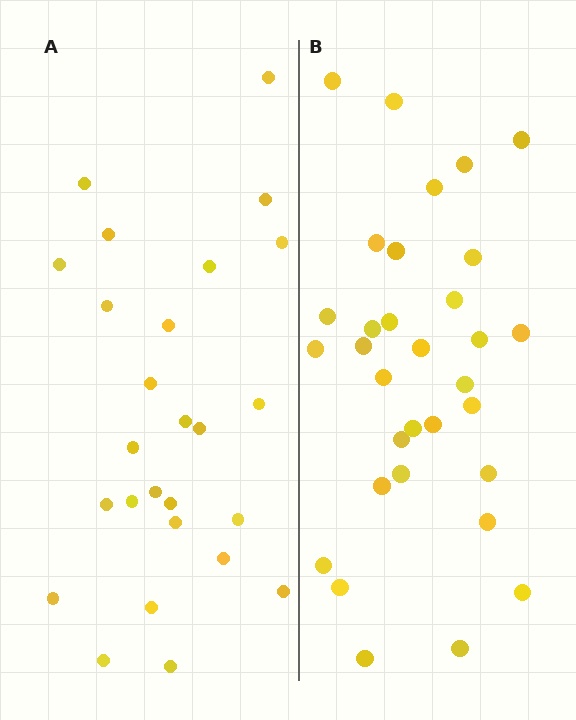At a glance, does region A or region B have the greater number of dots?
Region B (the right region) has more dots.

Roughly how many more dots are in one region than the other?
Region B has about 6 more dots than region A.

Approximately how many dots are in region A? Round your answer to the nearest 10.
About 30 dots. (The exact count is 26, which rounds to 30.)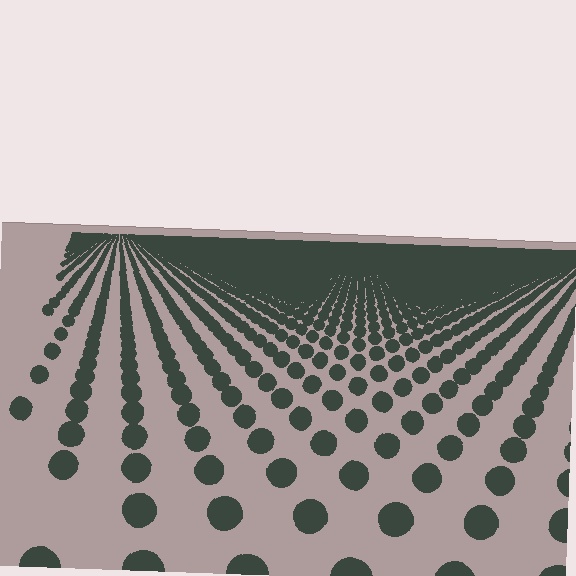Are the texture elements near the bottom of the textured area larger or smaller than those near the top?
Larger. Near the bottom, elements are closer to the viewer and appear at a bigger on-screen size.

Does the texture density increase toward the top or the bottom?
Density increases toward the top.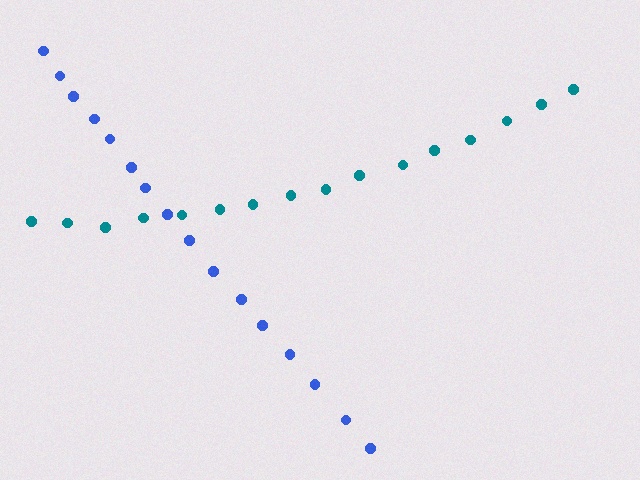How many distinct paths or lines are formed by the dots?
There are 2 distinct paths.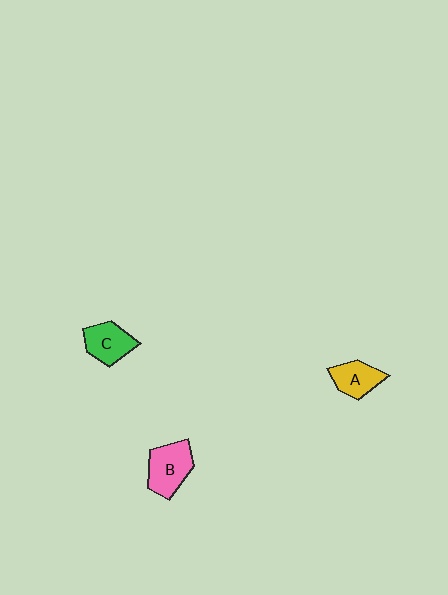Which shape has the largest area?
Shape B (pink).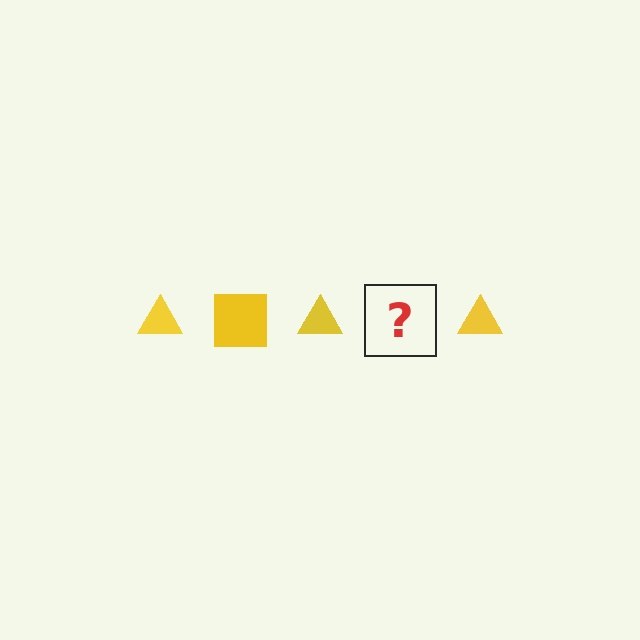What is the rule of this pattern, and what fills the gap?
The rule is that the pattern cycles through triangle, square shapes in yellow. The gap should be filled with a yellow square.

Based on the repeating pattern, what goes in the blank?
The blank should be a yellow square.